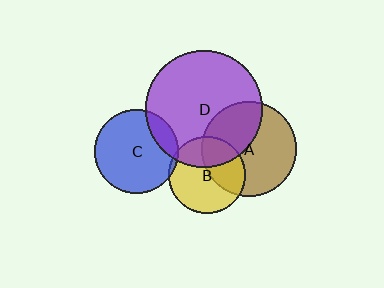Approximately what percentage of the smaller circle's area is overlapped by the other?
Approximately 40%.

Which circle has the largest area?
Circle D (purple).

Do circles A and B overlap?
Yes.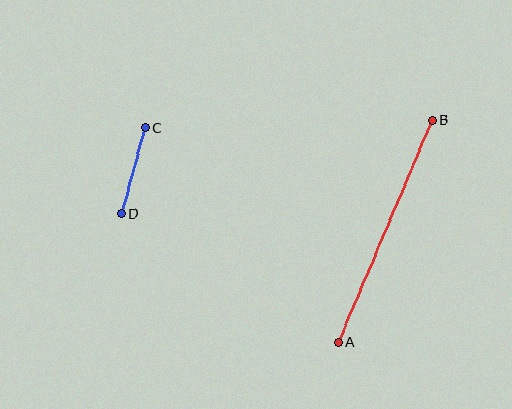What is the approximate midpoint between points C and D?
The midpoint is at approximately (133, 171) pixels.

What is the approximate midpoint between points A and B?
The midpoint is at approximately (385, 231) pixels.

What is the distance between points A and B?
The distance is approximately 241 pixels.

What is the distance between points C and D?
The distance is approximately 89 pixels.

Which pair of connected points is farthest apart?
Points A and B are farthest apart.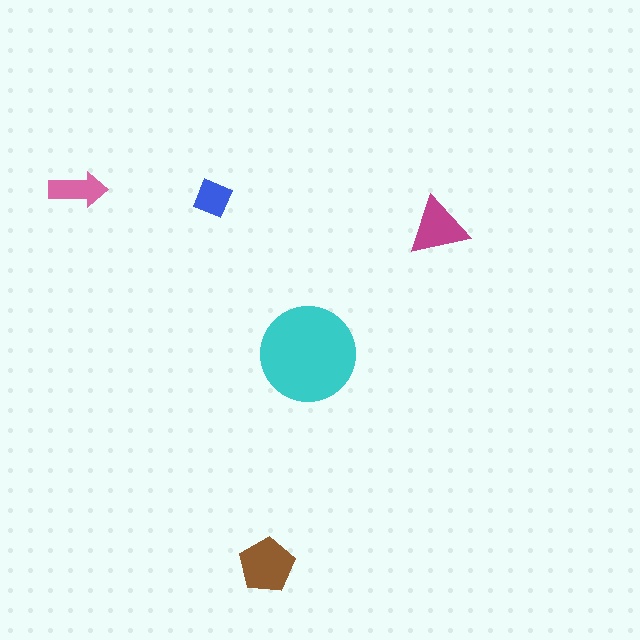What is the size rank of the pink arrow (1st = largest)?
4th.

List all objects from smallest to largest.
The blue square, the pink arrow, the magenta triangle, the brown pentagon, the cyan circle.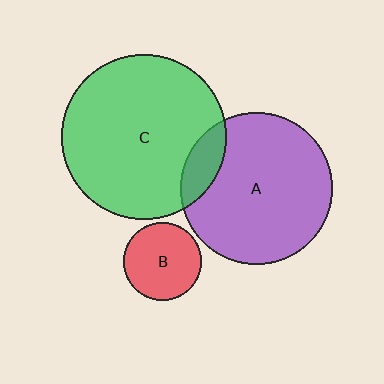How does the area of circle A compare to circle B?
Approximately 3.8 times.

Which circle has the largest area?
Circle C (green).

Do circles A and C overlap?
Yes.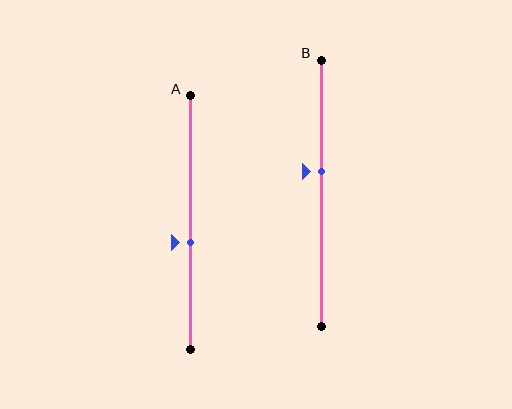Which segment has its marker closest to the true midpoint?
Segment A has its marker closest to the true midpoint.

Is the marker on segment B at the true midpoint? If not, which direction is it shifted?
No, the marker on segment B is shifted upward by about 8% of the segment length.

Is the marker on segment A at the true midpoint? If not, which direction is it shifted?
No, the marker on segment A is shifted downward by about 8% of the segment length.